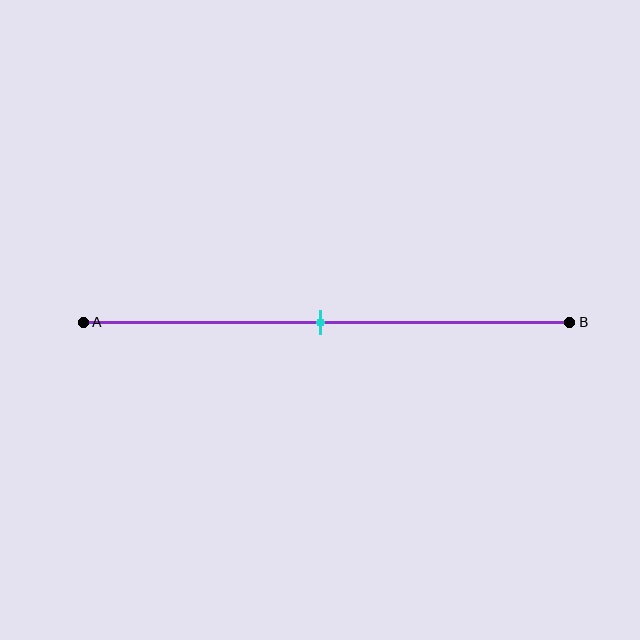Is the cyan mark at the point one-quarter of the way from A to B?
No, the mark is at about 50% from A, not at the 25% one-quarter point.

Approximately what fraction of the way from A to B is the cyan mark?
The cyan mark is approximately 50% of the way from A to B.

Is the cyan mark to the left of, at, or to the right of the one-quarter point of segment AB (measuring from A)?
The cyan mark is to the right of the one-quarter point of segment AB.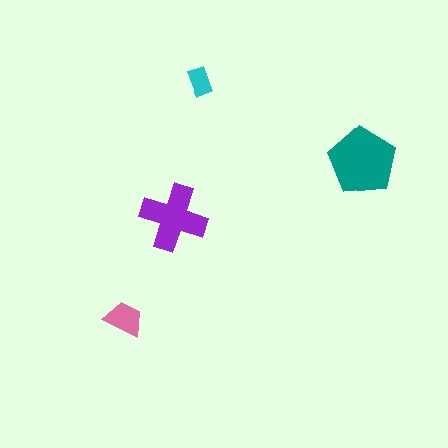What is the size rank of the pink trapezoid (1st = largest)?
3rd.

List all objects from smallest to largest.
The cyan rectangle, the pink trapezoid, the purple cross, the teal pentagon.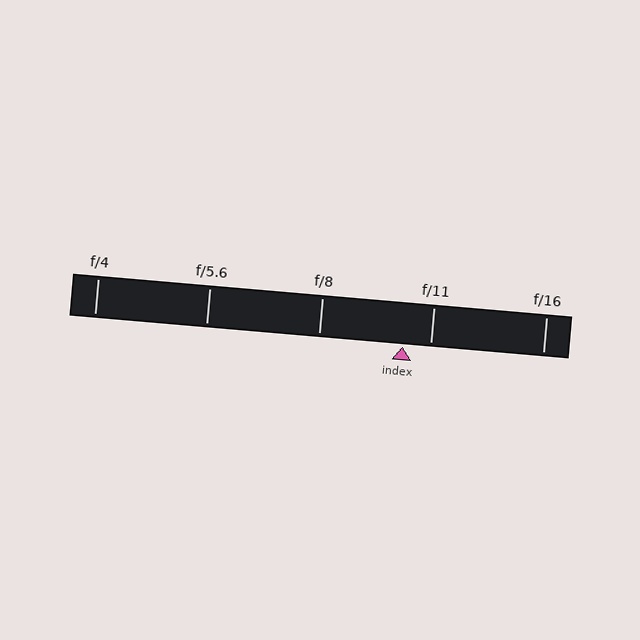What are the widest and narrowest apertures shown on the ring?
The widest aperture shown is f/4 and the narrowest is f/16.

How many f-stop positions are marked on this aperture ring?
There are 5 f-stop positions marked.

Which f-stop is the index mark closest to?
The index mark is closest to f/11.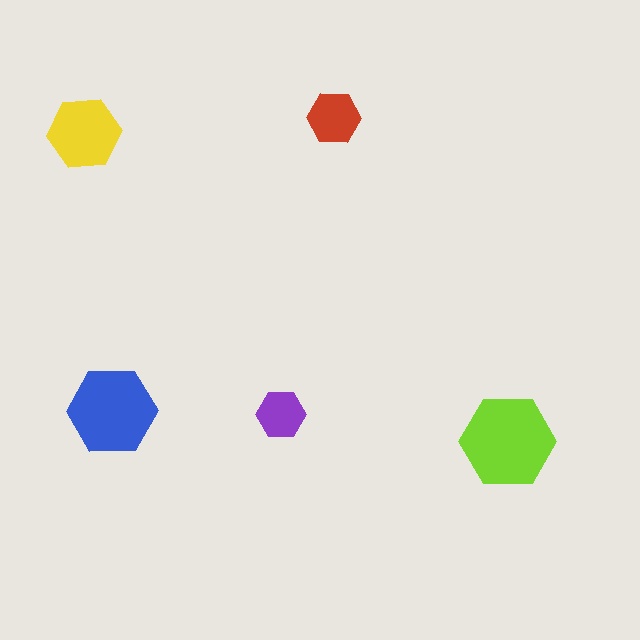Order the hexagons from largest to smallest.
the lime one, the blue one, the yellow one, the red one, the purple one.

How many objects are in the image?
There are 5 objects in the image.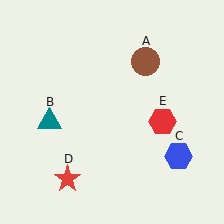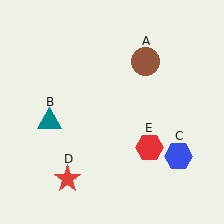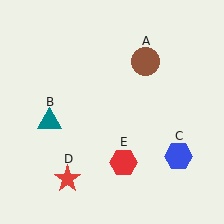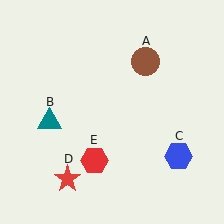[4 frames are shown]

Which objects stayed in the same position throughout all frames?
Brown circle (object A) and teal triangle (object B) and blue hexagon (object C) and red star (object D) remained stationary.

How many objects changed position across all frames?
1 object changed position: red hexagon (object E).